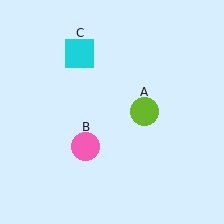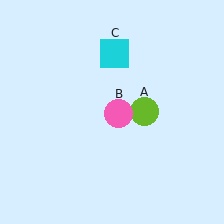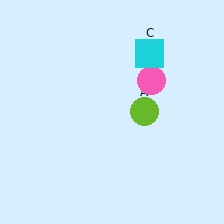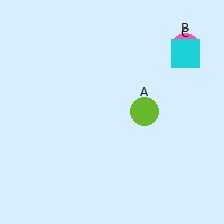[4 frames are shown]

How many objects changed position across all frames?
2 objects changed position: pink circle (object B), cyan square (object C).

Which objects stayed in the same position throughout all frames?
Lime circle (object A) remained stationary.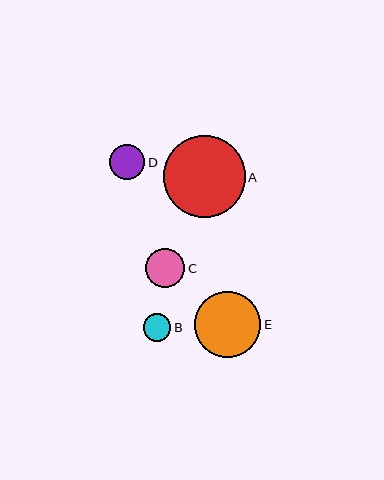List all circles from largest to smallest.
From largest to smallest: A, E, C, D, B.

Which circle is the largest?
Circle A is the largest with a size of approximately 82 pixels.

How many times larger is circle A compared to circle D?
Circle A is approximately 2.3 times the size of circle D.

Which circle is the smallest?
Circle B is the smallest with a size of approximately 28 pixels.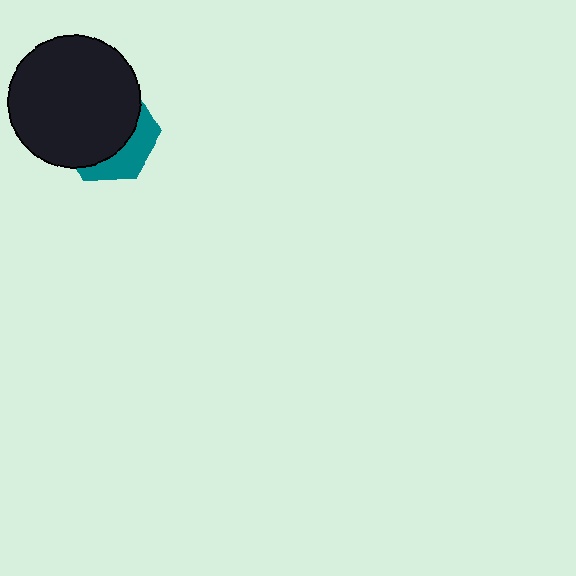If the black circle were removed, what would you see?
You would see the complete teal hexagon.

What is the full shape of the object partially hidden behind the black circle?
The partially hidden object is a teal hexagon.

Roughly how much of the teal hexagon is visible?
A small part of it is visible (roughly 32%).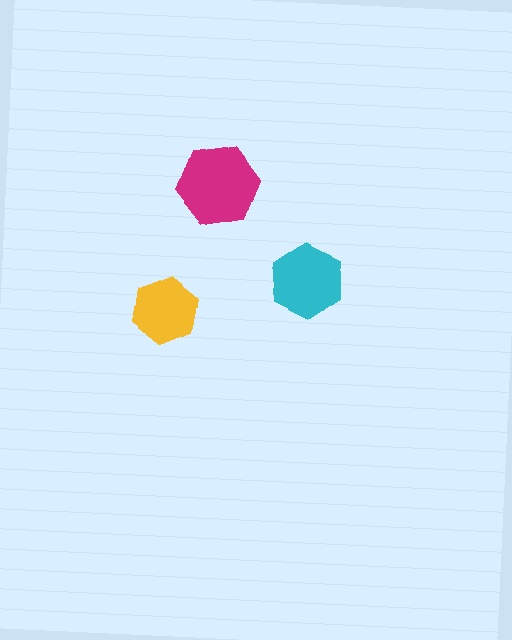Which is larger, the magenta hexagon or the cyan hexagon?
The magenta one.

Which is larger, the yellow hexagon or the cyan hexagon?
The cyan one.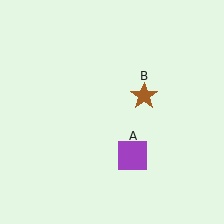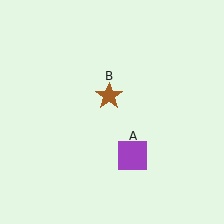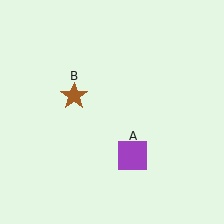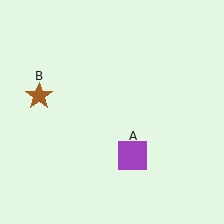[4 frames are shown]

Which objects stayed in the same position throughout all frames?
Purple square (object A) remained stationary.